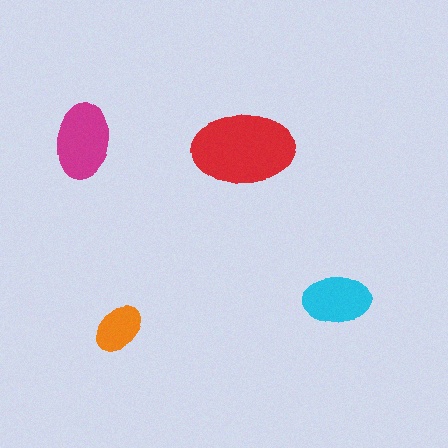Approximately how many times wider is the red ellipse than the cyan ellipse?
About 1.5 times wider.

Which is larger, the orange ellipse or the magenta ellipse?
The magenta one.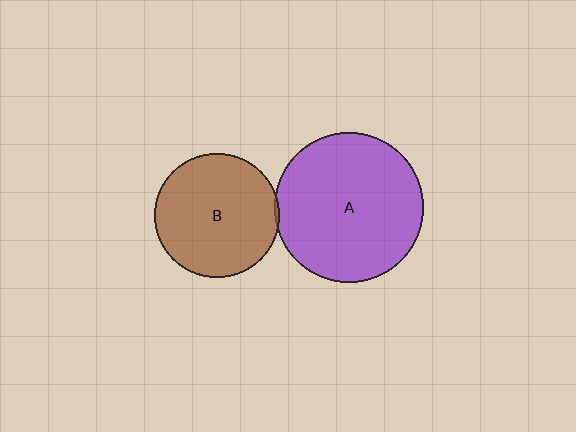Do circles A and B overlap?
Yes.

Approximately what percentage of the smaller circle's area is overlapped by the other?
Approximately 5%.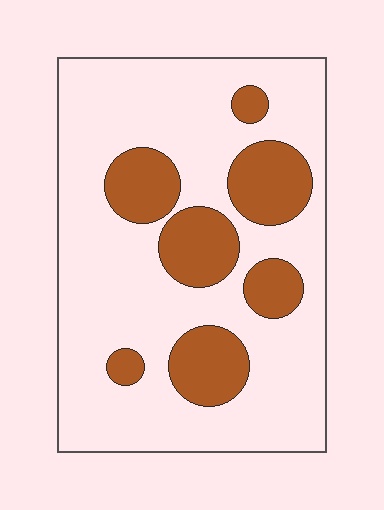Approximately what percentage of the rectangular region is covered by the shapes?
Approximately 25%.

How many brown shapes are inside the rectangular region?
7.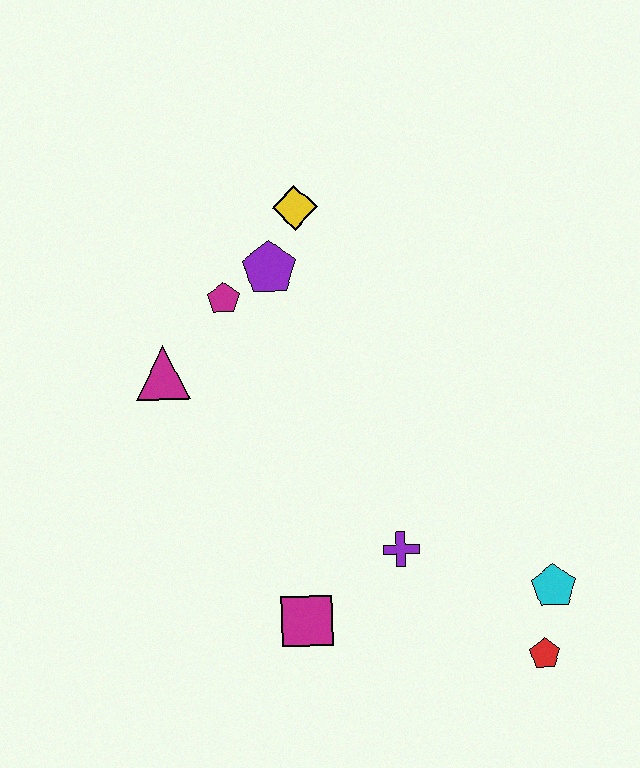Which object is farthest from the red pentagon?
The yellow diamond is farthest from the red pentagon.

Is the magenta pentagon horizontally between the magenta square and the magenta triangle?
Yes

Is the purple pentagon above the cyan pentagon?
Yes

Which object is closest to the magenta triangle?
The magenta pentagon is closest to the magenta triangle.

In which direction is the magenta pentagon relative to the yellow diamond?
The magenta pentagon is below the yellow diamond.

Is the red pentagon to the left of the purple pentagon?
No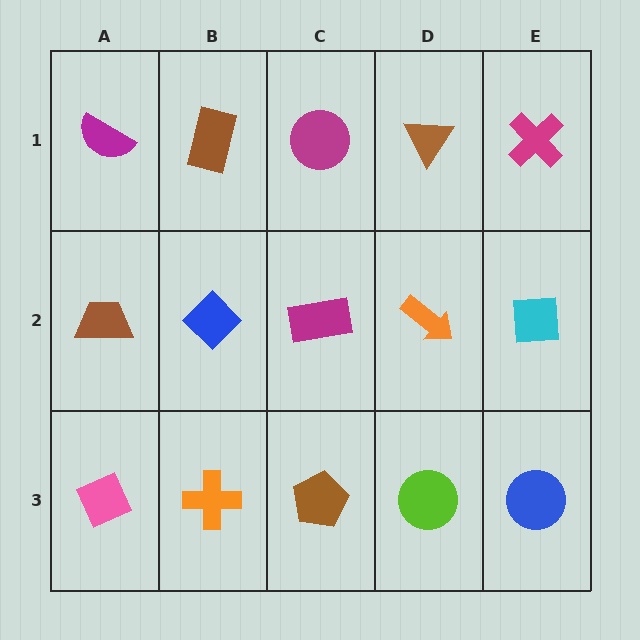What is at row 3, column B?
An orange cross.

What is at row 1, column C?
A magenta circle.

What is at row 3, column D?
A lime circle.